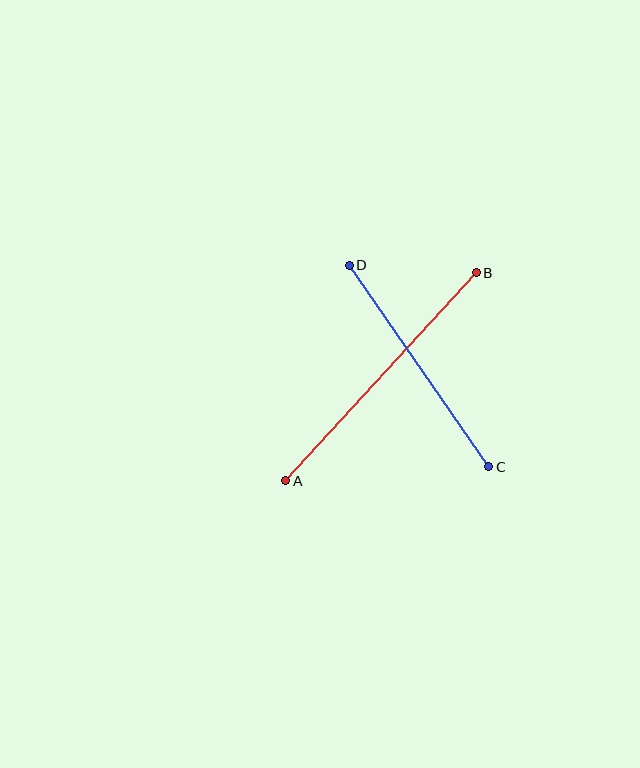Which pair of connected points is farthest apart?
Points A and B are farthest apart.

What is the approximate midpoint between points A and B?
The midpoint is at approximately (381, 377) pixels.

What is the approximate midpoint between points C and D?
The midpoint is at approximately (419, 366) pixels.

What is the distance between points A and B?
The distance is approximately 282 pixels.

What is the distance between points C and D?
The distance is approximately 245 pixels.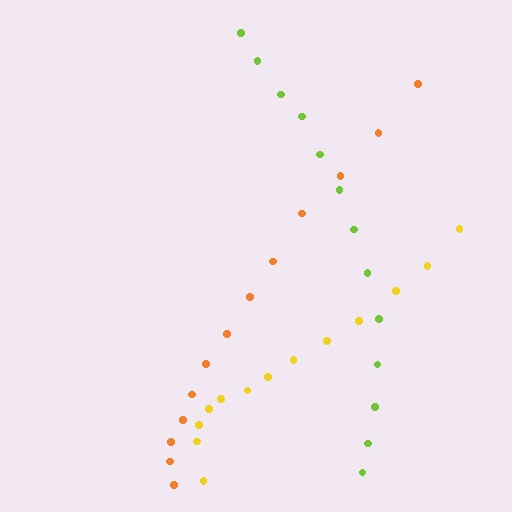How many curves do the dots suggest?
There are 3 distinct paths.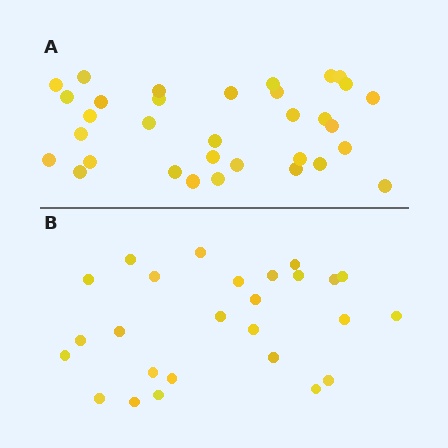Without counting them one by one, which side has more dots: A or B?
Region A (the top region) has more dots.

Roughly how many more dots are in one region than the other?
Region A has roughly 8 or so more dots than region B.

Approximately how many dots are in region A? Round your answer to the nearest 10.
About 30 dots. (The exact count is 33, which rounds to 30.)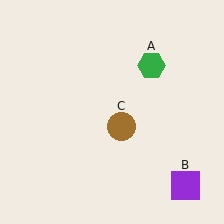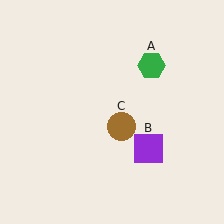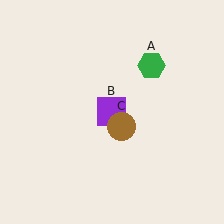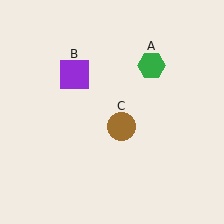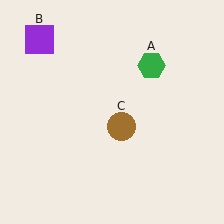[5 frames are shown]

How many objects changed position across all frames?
1 object changed position: purple square (object B).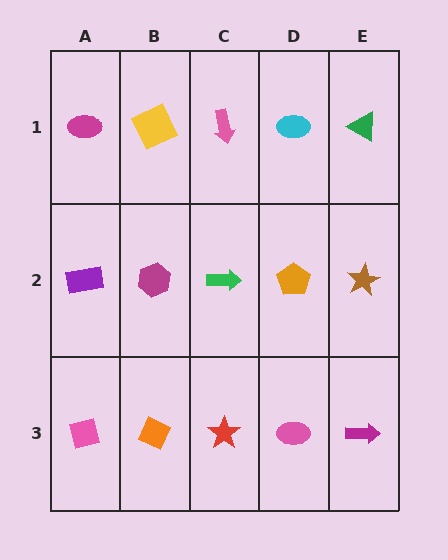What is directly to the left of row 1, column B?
A magenta ellipse.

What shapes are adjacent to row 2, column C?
A pink arrow (row 1, column C), a red star (row 3, column C), a magenta hexagon (row 2, column B), an orange pentagon (row 2, column D).